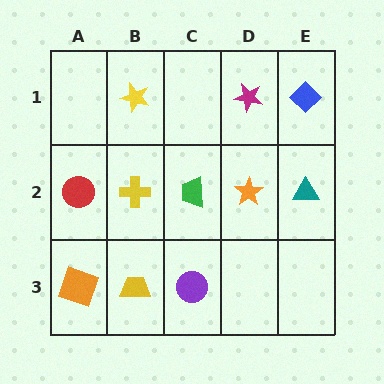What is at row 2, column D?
An orange star.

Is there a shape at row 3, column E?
No, that cell is empty.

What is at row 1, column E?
A blue diamond.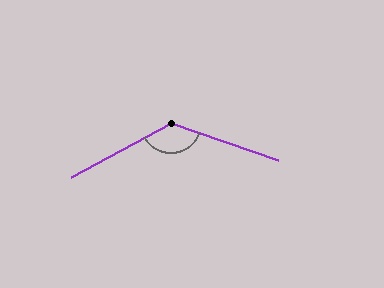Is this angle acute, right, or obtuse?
It is obtuse.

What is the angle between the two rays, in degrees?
Approximately 133 degrees.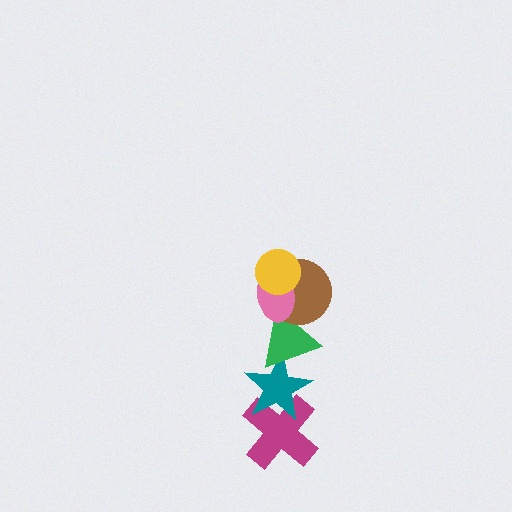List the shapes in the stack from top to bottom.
From top to bottom: the yellow circle, the pink ellipse, the brown circle, the green triangle, the teal star, the magenta cross.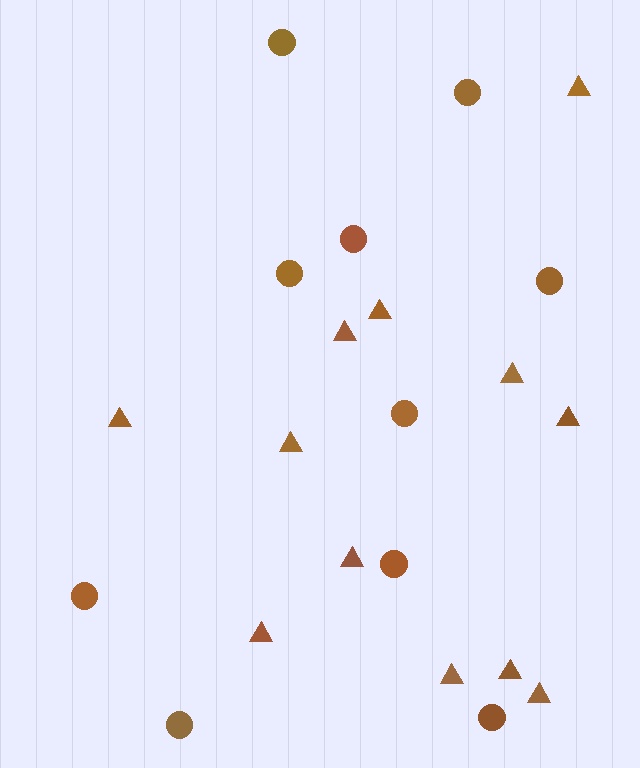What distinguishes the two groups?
There are 2 groups: one group of triangles (12) and one group of circles (10).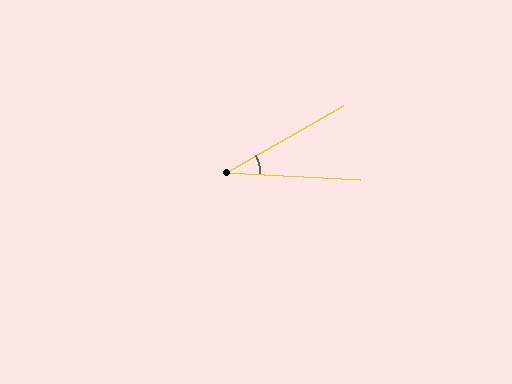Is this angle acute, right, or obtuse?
It is acute.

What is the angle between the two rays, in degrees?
Approximately 33 degrees.